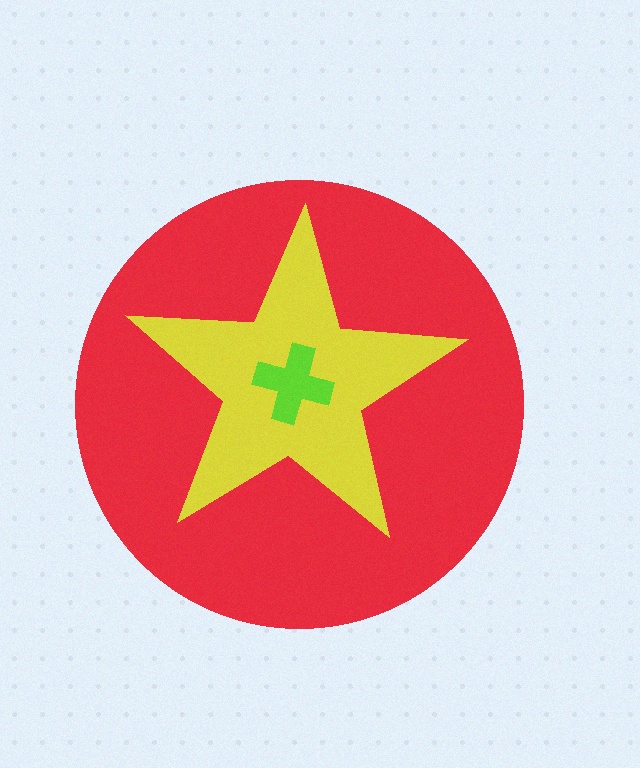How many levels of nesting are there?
3.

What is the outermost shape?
The red circle.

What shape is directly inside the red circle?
The yellow star.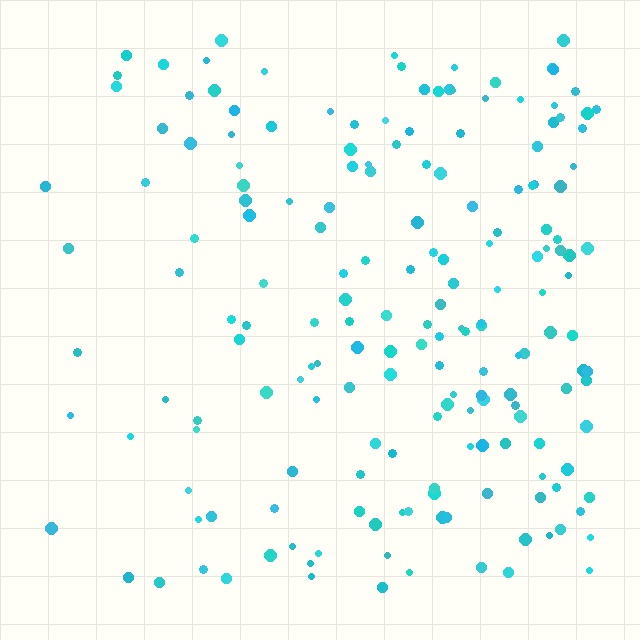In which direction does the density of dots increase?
From left to right, with the right side densest.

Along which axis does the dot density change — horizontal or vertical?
Horizontal.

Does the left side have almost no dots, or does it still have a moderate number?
Still a moderate number, just noticeably fewer than the right.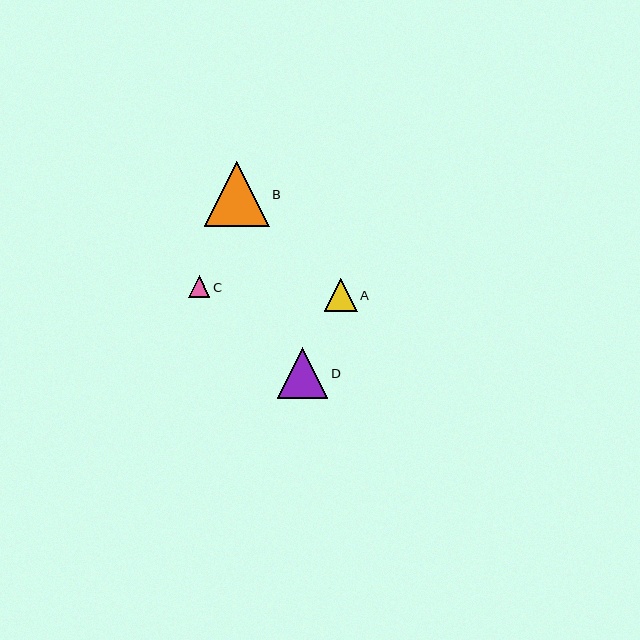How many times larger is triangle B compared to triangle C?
Triangle B is approximately 3.1 times the size of triangle C.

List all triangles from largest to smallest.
From largest to smallest: B, D, A, C.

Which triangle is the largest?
Triangle B is the largest with a size of approximately 65 pixels.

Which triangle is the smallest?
Triangle C is the smallest with a size of approximately 21 pixels.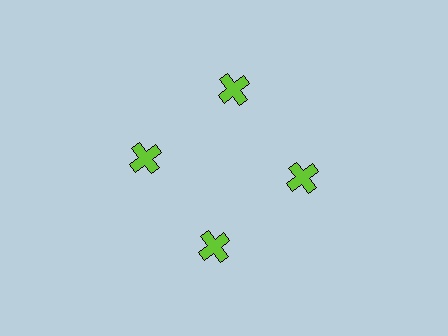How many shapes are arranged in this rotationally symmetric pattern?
There are 4 shapes, arranged in 4 groups of 1.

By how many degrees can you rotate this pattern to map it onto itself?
The pattern maps onto itself every 90 degrees of rotation.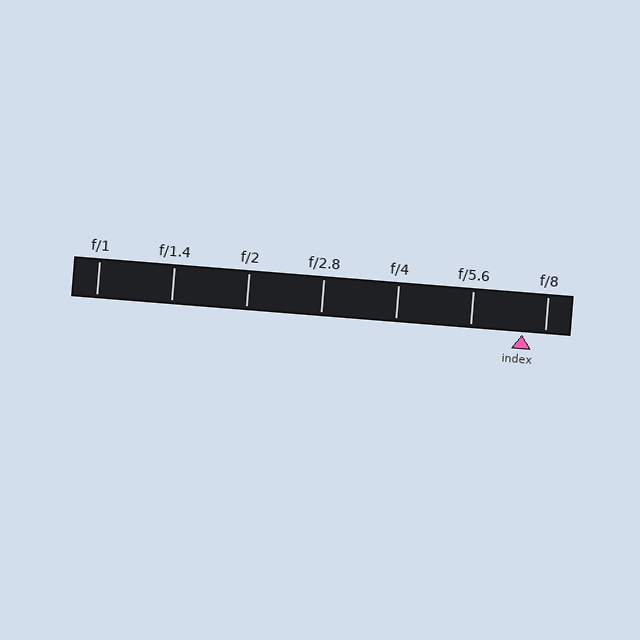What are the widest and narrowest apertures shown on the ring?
The widest aperture shown is f/1 and the narrowest is f/8.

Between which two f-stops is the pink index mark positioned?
The index mark is between f/5.6 and f/8.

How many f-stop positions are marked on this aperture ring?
There are 7 f-stop positions marked.